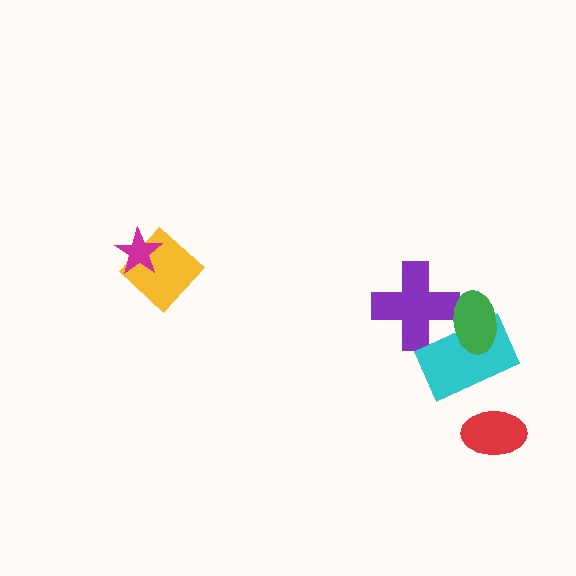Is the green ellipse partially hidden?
No, no other shape covers it.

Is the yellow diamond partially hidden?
Yes, it is partially covered by another shape.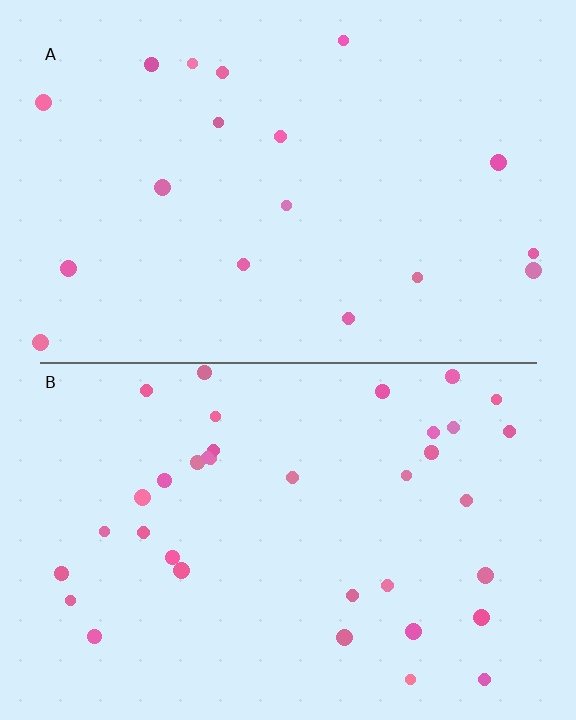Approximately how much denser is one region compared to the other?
Approximately 2.0× — region B over region A.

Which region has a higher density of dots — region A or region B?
B (the bottom).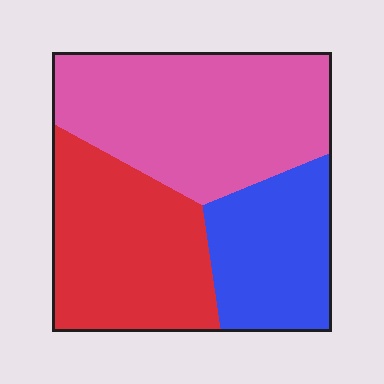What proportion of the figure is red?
Red covers roughly 35% of the figure.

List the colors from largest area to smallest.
From largest to smallest: pink, red, blue.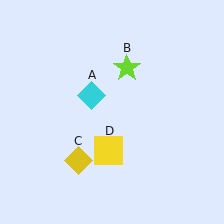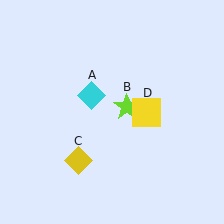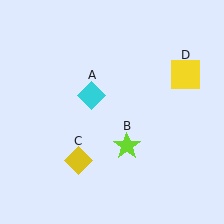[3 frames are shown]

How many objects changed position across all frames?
2 objects changed position: lime star (object B), yellow square (object D).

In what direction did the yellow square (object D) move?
The yellow square (object D) moved up and to the right.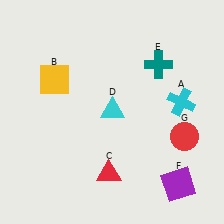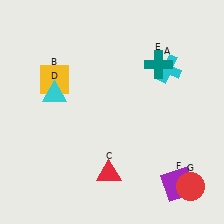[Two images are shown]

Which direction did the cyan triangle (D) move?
The cyan triangle (D) moved left.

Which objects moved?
The objects that moved are: the cyan cross (A), the cyan triangle (D), the red circle (G).